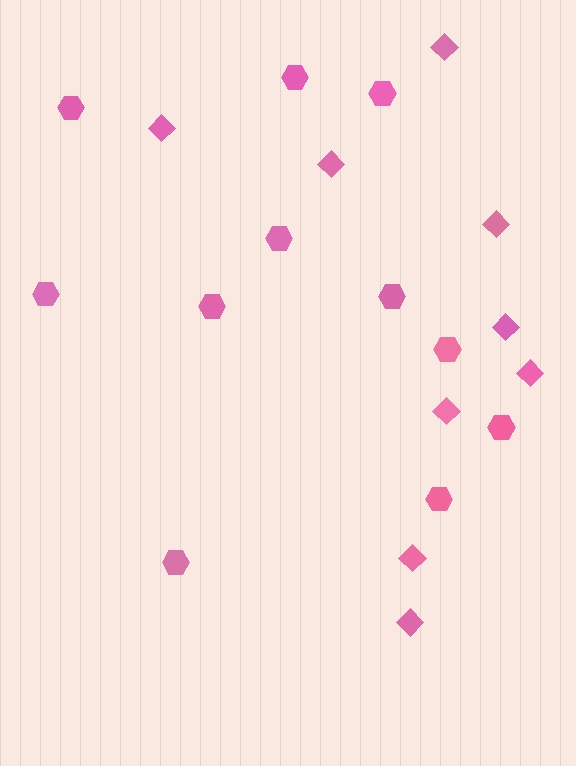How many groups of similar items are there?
There are 2 groups: one group of hexagons (11) and one group of diamonds (9).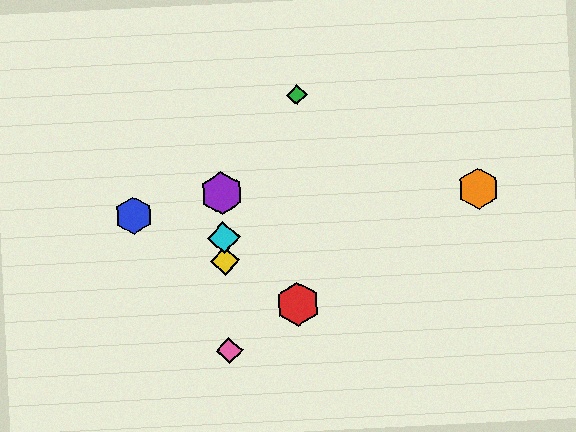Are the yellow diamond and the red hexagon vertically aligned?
No, the yellow diamond is at x≈225 and the red hexagon is at x≈297.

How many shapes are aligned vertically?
4 shapes (the yellow diamond, the purple hexagon, the cyan diamond, the pink diamond) are aligned vertically.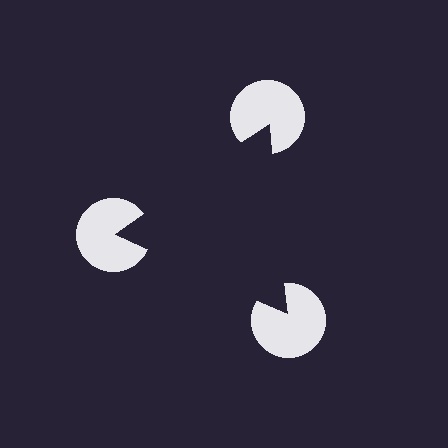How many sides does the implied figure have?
3 sides.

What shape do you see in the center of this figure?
An illusory triangle — its edges are inferred from the aligned wedge cuts in the pac-man discs, not physically drawn.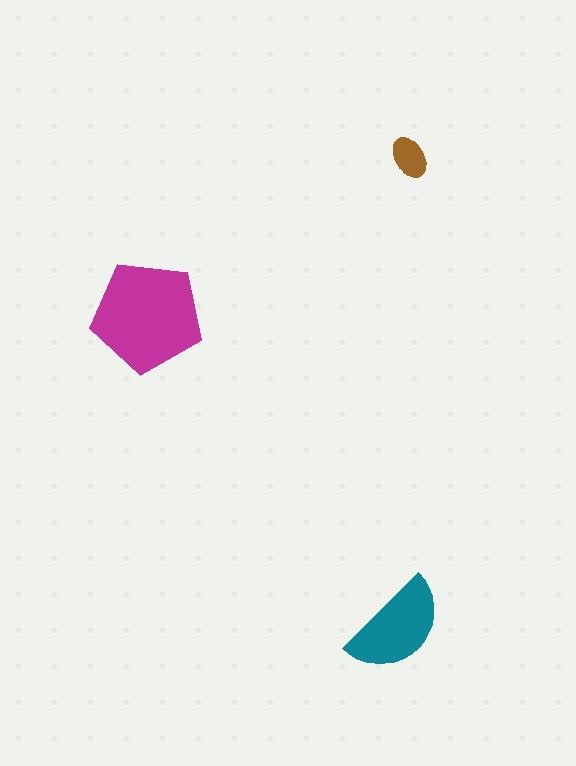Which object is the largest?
The magenta pentagon.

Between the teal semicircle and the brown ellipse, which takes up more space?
The teal semicircle.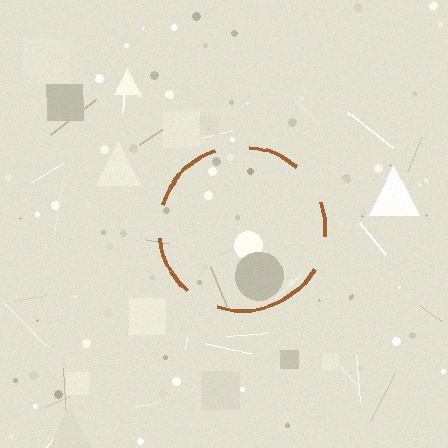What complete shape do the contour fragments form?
The contour fragments form a circle.